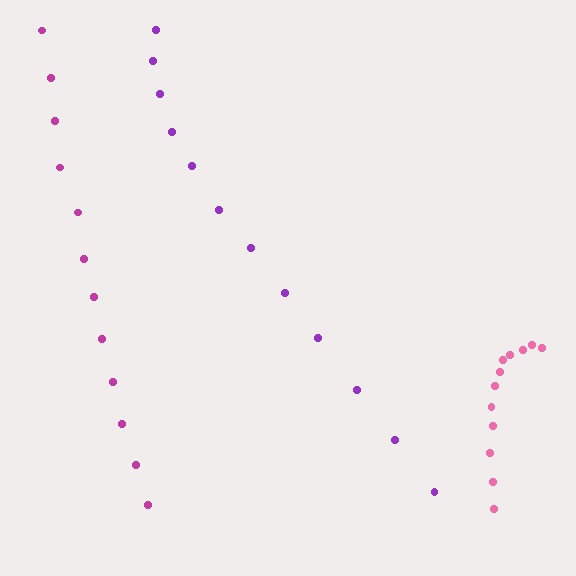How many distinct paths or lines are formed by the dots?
There are 3 distinct paths.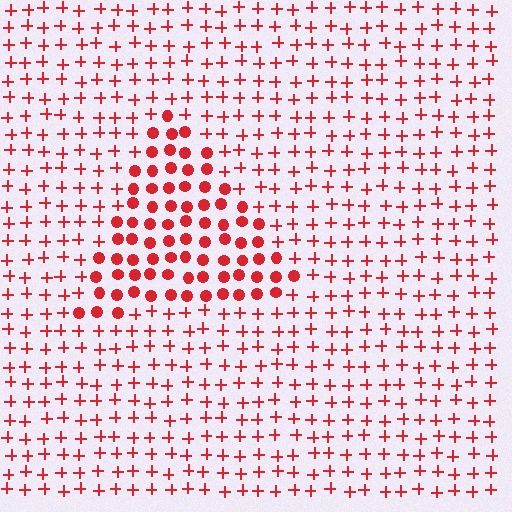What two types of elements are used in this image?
The image uses circles inside the triangle region and plus signs outside it.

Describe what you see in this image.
The image is filled with small red elements arranged in a uniform grid. A triangle-shaped region contains circles, while the surrounding area contains plus signs. The boundary is defined purely by the change in element shape.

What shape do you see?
I see a triangle.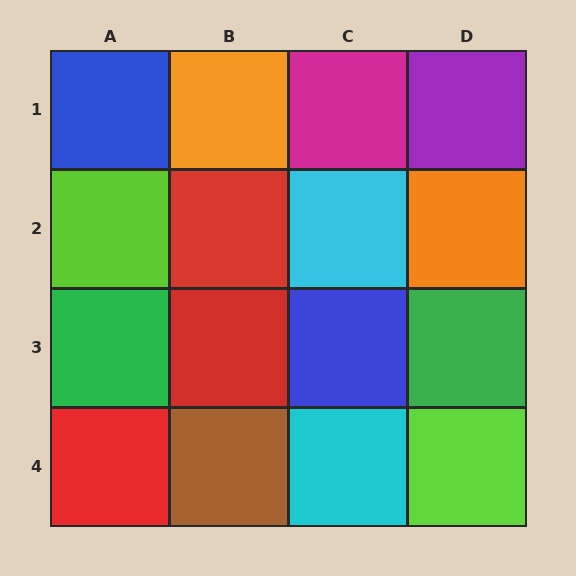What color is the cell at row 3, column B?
Red.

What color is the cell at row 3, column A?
Green.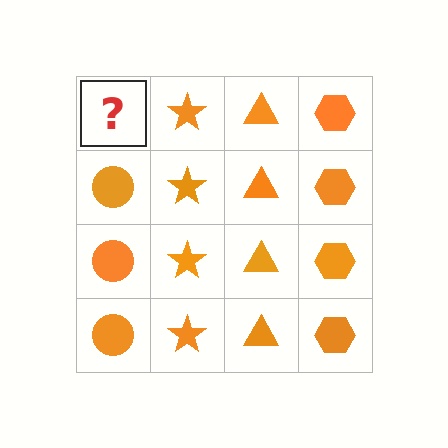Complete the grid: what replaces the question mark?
The question mark should be replaced with an orange circle.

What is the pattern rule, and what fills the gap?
The rule is that each column has a consistent shape. The gap should be filled with an orange circle.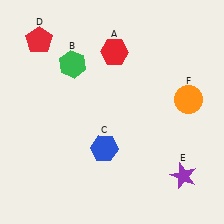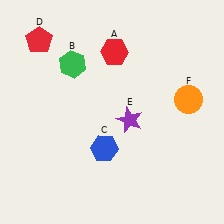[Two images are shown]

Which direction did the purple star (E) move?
The purple star (E) moved up.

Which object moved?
The purple star (E) moved up.